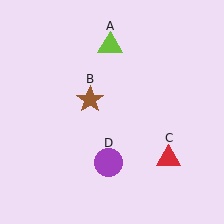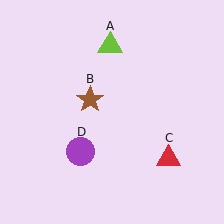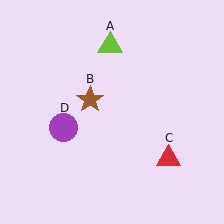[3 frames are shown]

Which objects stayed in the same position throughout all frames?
Lime triangle (object A) and brown star (object B) and red triangle (object C) remained stationary.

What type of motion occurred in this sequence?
The purple circle (object D) rotated clockwise around the center of the scene.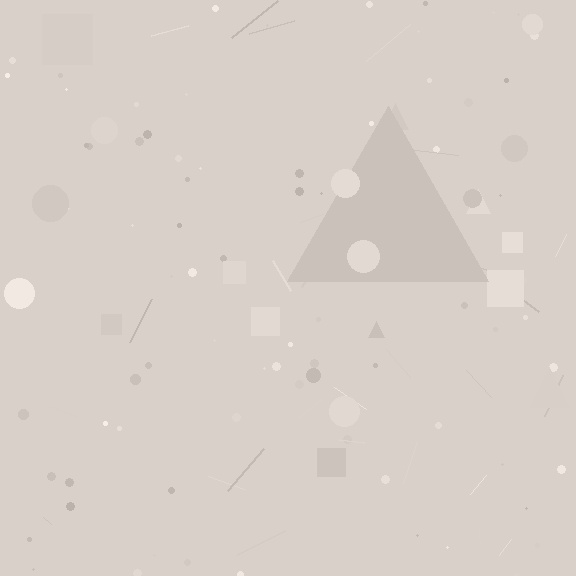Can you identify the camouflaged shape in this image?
The camouflaged shape is a triangle.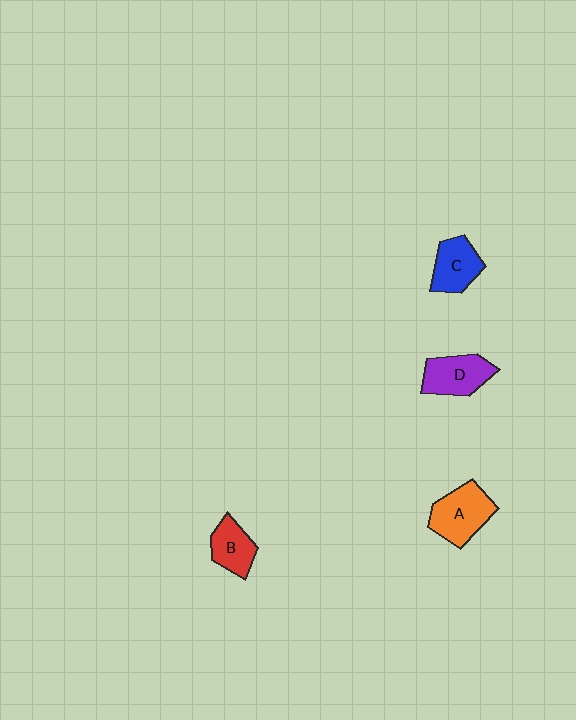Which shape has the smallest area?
Shape B (red).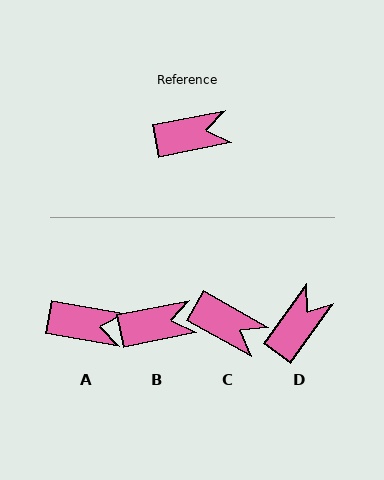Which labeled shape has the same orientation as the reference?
B.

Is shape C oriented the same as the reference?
No, it is off by about 40 degrees.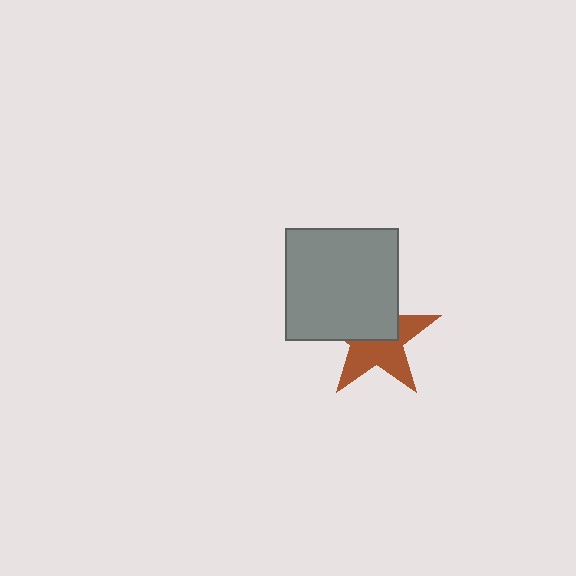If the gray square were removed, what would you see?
You would see the complete brown star.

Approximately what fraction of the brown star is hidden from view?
Roughly 48% of the brown star is hidden behind the gray square.